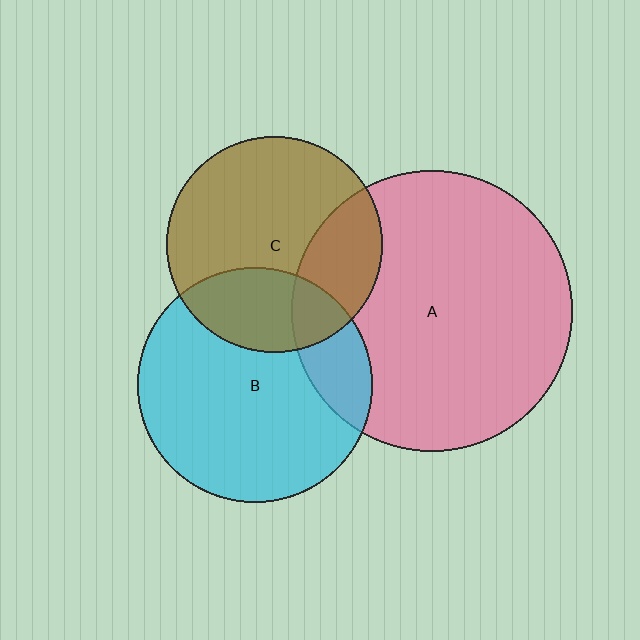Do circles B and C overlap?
Yes.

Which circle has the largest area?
Circle A (pink).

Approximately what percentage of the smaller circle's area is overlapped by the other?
Approximately 30%.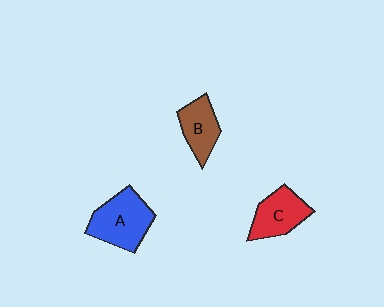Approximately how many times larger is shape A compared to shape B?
Approximately 1.5 times.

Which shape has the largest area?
Shape A (blue).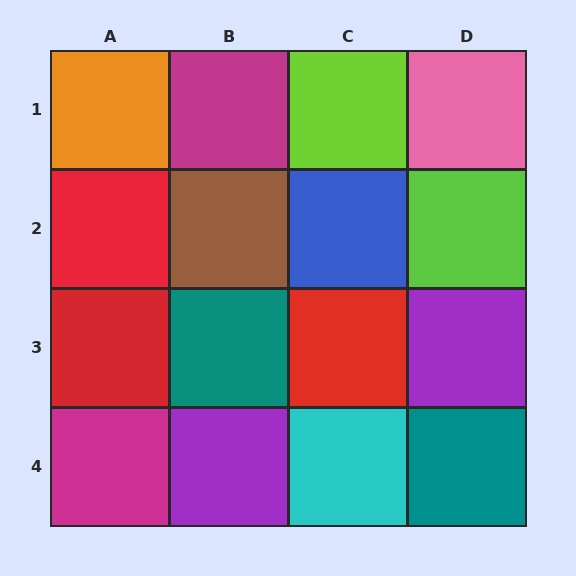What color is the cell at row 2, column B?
Brown.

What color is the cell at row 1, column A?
Orange.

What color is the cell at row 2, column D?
Lime.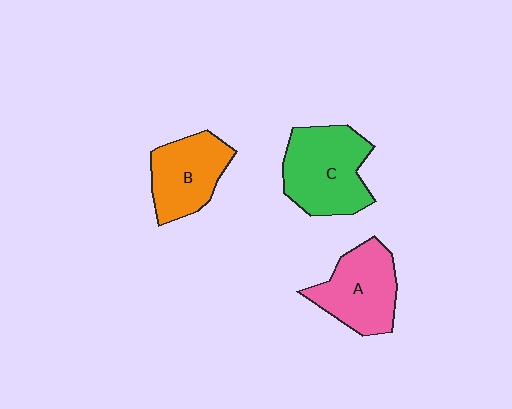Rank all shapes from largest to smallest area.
From largest to smallest: C (green), A (pink), B (orange).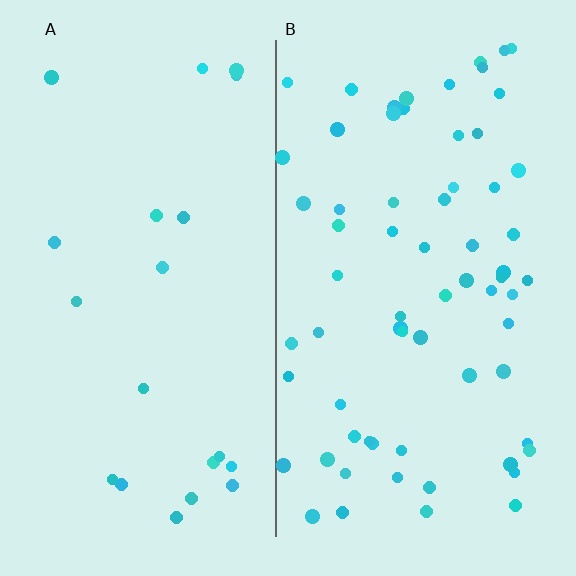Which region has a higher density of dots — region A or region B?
B (the right).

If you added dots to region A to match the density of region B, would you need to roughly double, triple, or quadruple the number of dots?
Approximately triple.